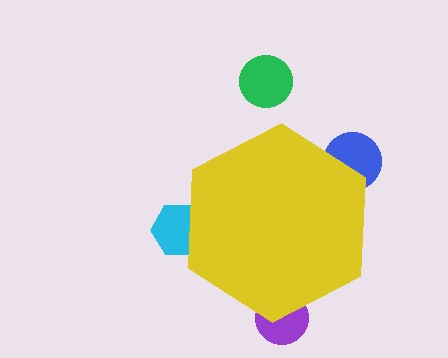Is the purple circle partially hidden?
Yes, the purple circle is partially hidden behind the yellow hexagon.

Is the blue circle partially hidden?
Yes, the blue circle is partially hidden behind the yellow hexagon.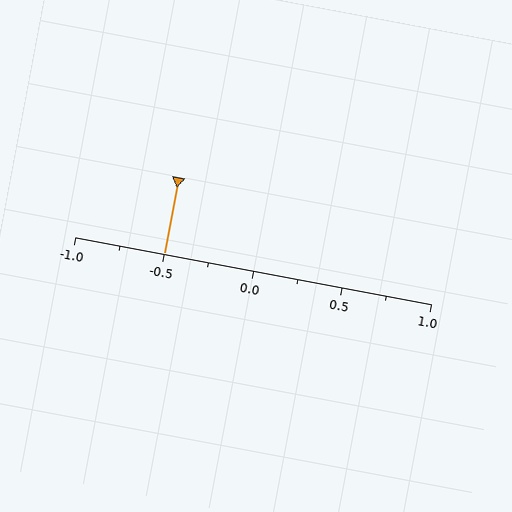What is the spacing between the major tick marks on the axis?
The major ticks are spaced 0.5 apart.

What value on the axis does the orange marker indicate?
The marker indicates approximately -0.5.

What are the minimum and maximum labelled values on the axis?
The axis runs from -1.0 to 1.0.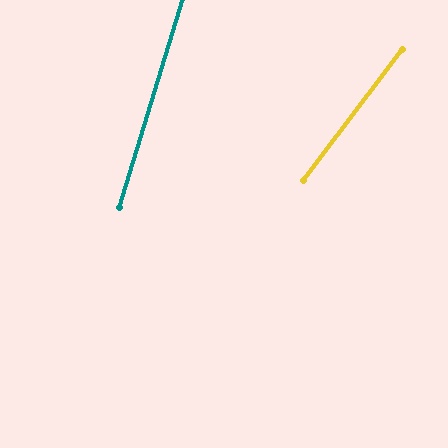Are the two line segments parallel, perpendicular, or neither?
Neither parallel nor perpendicular — they differ by about 21°.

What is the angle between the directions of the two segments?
Approximately 21 degrees.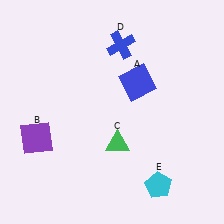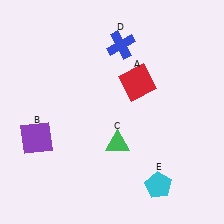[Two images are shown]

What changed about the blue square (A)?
In Image 1, A is blue. In Image 2, it changed to red.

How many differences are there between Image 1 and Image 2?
There is 1 difference between the two images.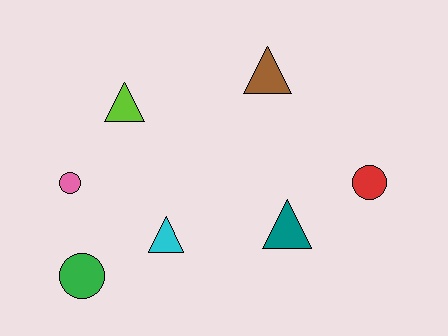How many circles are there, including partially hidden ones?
There are 3 circles.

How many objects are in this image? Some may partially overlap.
There are 7 objects.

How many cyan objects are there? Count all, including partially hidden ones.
There is 1 cyan object.